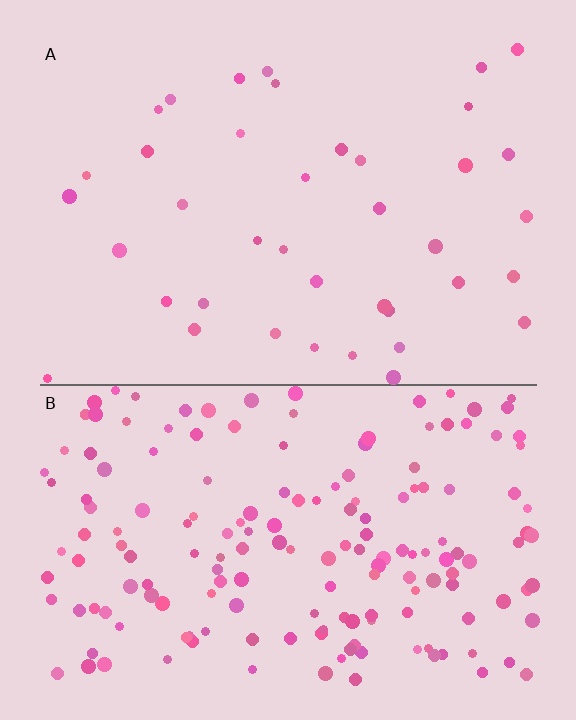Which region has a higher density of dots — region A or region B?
B (the bottom).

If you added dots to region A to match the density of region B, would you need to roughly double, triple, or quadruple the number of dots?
Approximately quadruple.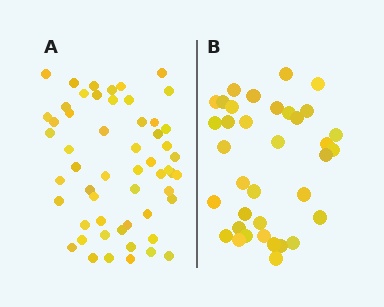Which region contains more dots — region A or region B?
Region A (the left region) has more dots.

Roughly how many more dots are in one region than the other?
Region A has approximately 20 more dots than region B.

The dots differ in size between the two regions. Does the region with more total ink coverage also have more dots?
No. Region B has more total ink coverage because its dots are larger, but region A actually contains more individual dots. Total area can be misleading — the number of items is what matters here.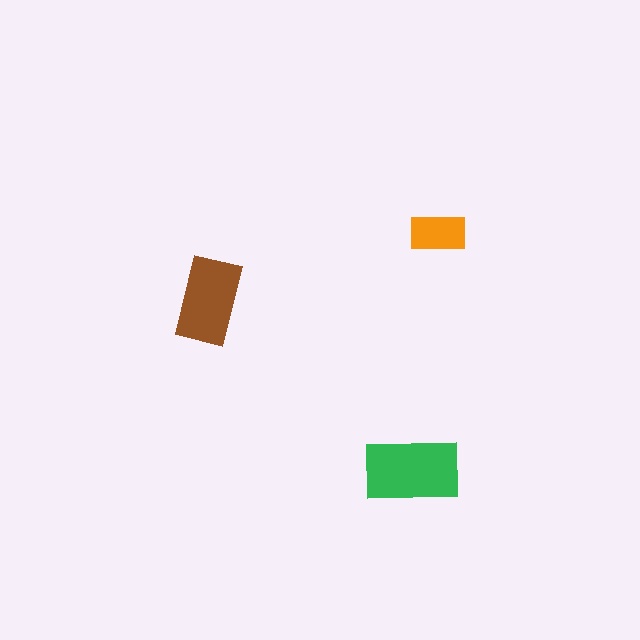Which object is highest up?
The orange rectangle is topmost.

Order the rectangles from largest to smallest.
the green one, the brown one, the orange one.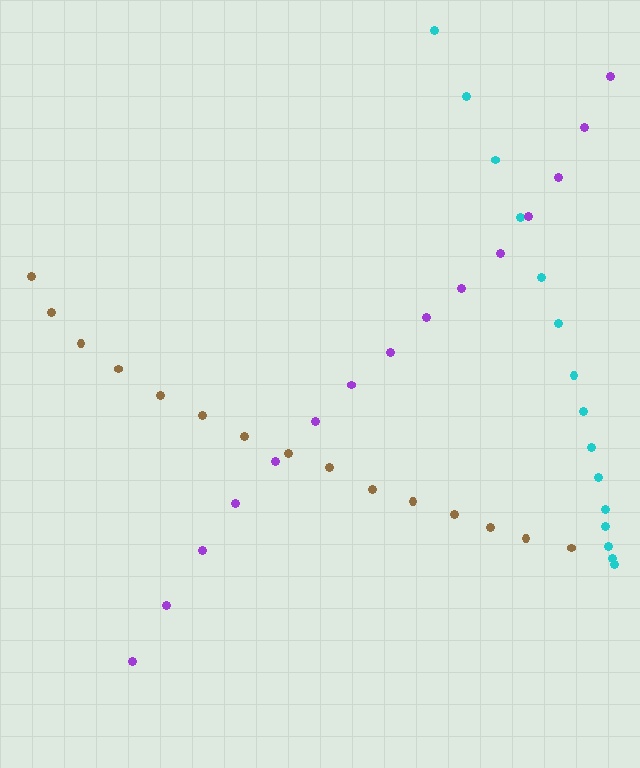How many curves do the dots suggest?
There are 3 distinct paths.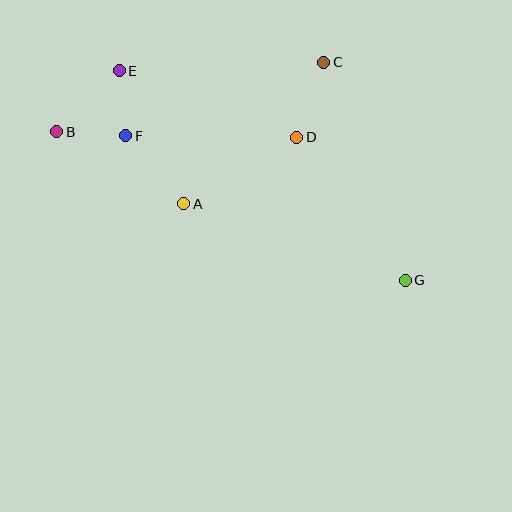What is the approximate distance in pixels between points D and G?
The distance between D and G is approximately 179 pixels.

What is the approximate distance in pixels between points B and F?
The distance between B and F is approximately 69 pixels.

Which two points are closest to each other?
Points E and F are closest to each other.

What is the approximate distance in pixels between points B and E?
The distance between B and E is approximately 88 pixels.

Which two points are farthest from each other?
Points B and G are farthest from each other.